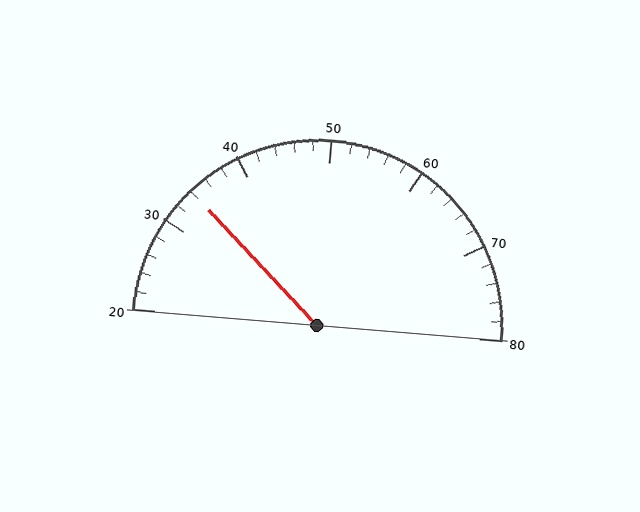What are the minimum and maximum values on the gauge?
The gauge ranges from 20 to 80.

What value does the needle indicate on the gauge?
The needle indicates approximately 34.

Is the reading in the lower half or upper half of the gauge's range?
The reading is in the lower half of the range (20 to 80).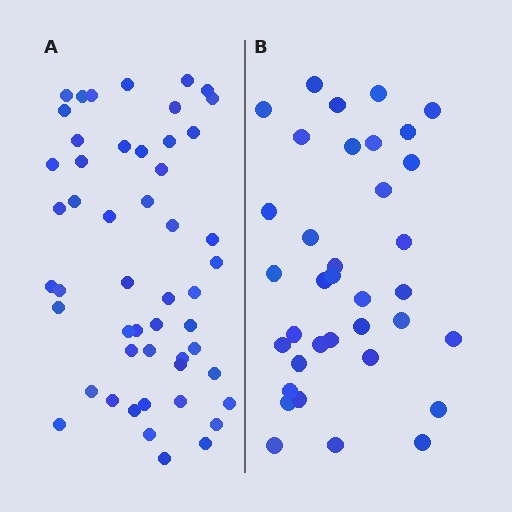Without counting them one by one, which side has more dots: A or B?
Region A (the left region) has more dots.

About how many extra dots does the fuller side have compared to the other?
Region A has approximately 15 more dots than region B.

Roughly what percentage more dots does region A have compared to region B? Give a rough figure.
About 40% more.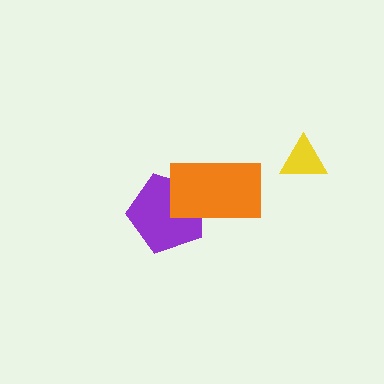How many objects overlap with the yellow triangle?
0 objects overlap with the yellow triangle.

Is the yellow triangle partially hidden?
No, no other shape covers it.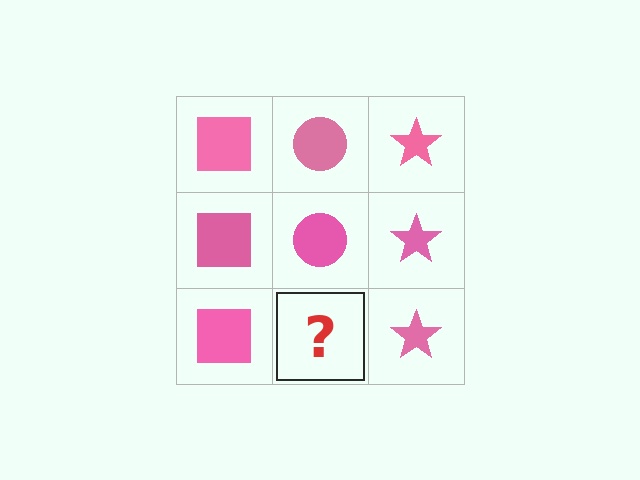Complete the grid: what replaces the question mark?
The question mark should be replaced with a pink circle.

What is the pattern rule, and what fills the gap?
The rule is that each column has a consistent shape. The gap should be filled with a pink circle.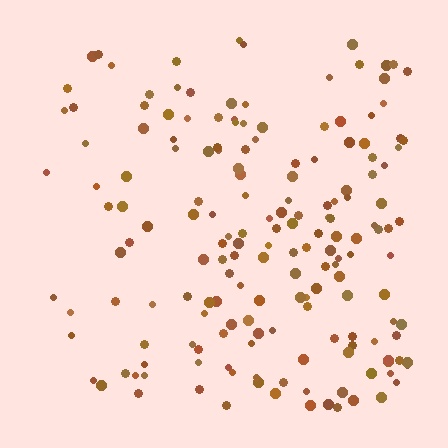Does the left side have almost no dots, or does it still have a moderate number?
Still a moderate number, just noticeably fewer than the right.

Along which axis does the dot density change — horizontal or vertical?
Horizontal.